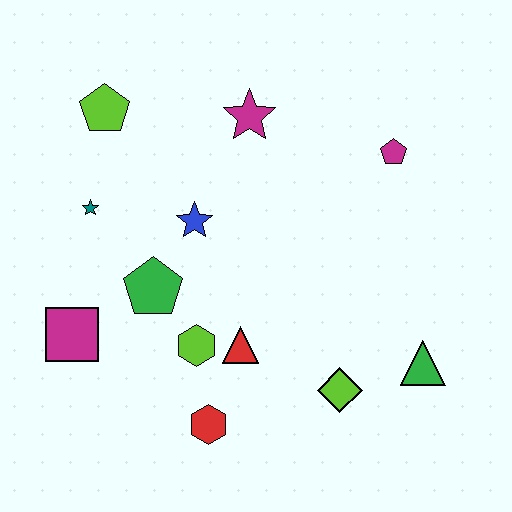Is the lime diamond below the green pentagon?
Yes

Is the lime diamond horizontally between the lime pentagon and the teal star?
No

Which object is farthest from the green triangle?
The lime pentagon is farthest from the green triangle.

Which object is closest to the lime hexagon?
The red triangle is closest to the lime hexagon.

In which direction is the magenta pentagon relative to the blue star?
The magenta pentagon is to the right of the blue star.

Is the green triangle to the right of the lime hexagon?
Yes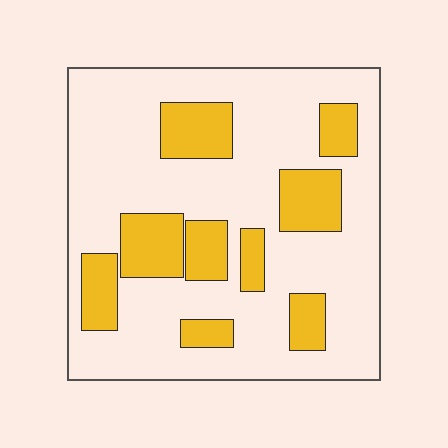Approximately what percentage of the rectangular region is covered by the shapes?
Approximately 25%.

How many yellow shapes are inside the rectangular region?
9.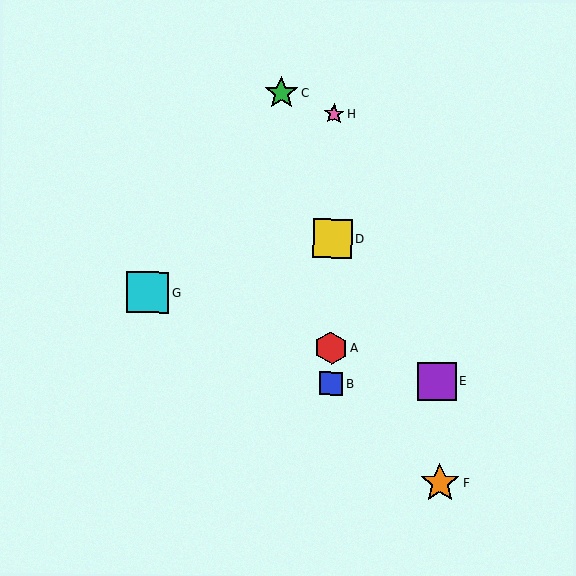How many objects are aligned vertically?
4 objects (A, B, D, H) are aligned vertically.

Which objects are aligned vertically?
Objects A, B, D, H are aligned vertically.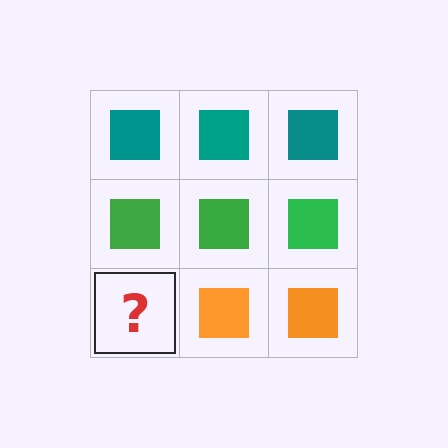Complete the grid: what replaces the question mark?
The question mark should be replaced with an orange square.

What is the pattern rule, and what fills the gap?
The rule is that each row has a consistent color. The gap should be filled with an orange square.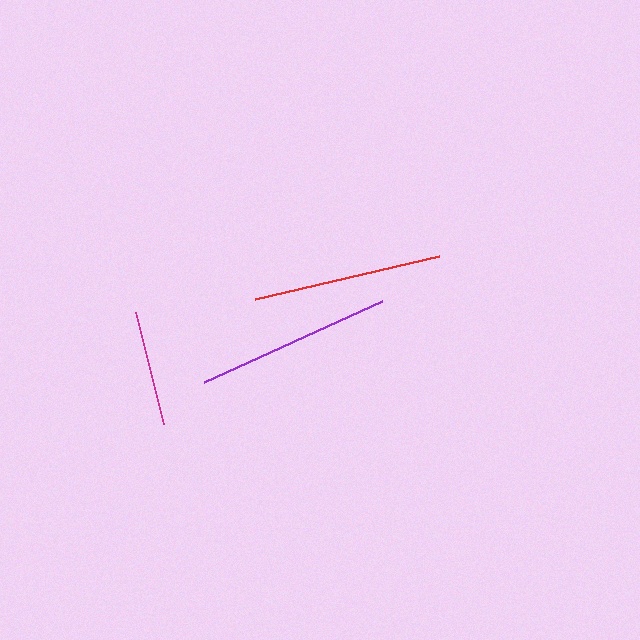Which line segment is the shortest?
The magenta line is the shortest at approximately 115 pixels.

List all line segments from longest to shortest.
From longest to shortest: purple, red, magenta.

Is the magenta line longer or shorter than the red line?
The red line is longer than the magenta line.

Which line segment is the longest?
The purple line is the longest at approximately 196 pixels.